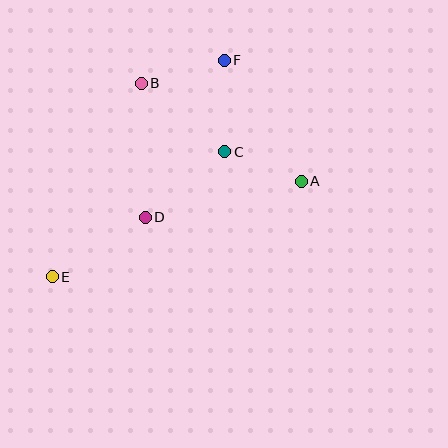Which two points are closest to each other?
Points A and C are closest to each other.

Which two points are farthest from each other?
Points E and F are farthest from each other.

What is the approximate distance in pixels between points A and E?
The distance between A and E is approximately 267 pixels.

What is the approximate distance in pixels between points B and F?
The distance between B and F is approximately 86 pixels.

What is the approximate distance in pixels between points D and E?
The distance between D and E is approximately 110 pixels.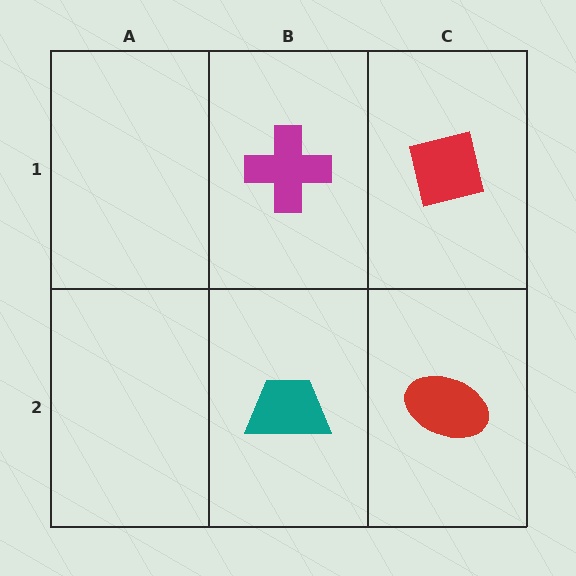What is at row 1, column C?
A red square.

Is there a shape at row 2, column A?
No, that cell is empty.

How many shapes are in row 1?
2 shapes.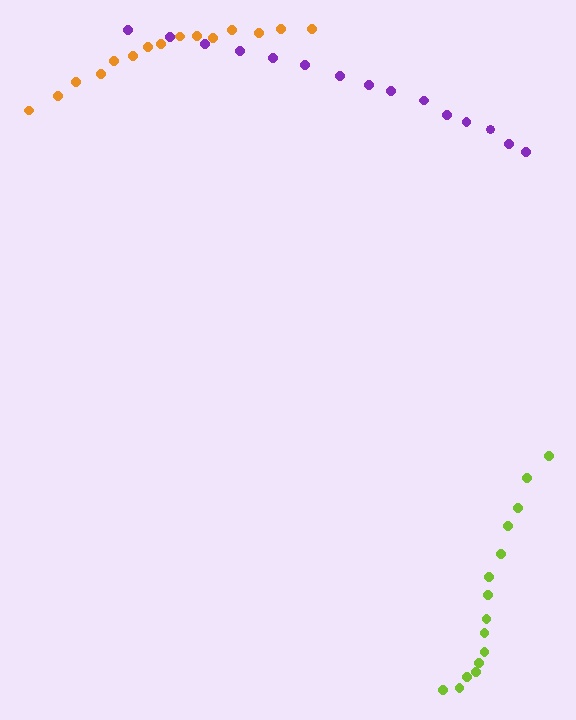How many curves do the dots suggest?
There are 3 distinct paths.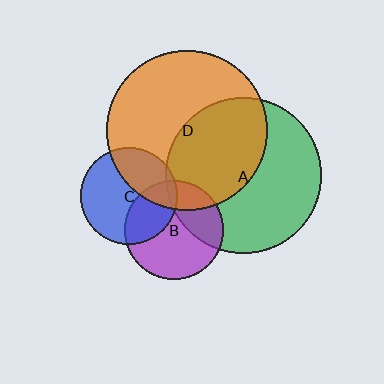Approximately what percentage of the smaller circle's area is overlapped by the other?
Approximately 35%.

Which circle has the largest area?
Circle D (orange).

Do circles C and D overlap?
Yes.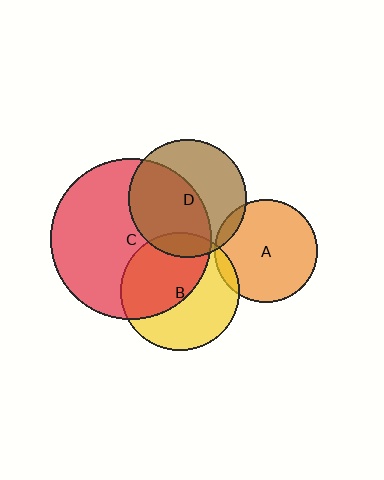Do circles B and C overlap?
Yes.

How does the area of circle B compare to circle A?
Approximately 1.3 times.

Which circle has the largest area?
Circle C (red).